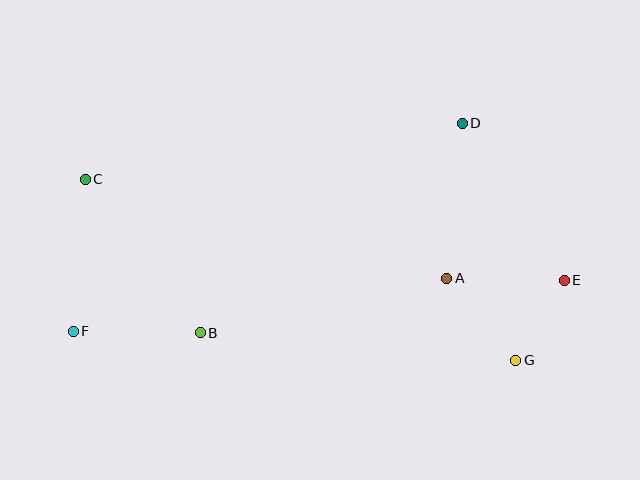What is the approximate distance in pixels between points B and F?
The distance between B and F is approximately 127 pixels.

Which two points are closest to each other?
Points E and G are closest to each other.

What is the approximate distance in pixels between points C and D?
The distance between C and D is approximately 381 pixels.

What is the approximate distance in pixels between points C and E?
The distance between C and E is approximately 489 pixels.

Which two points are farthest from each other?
Points E and F are farthest from each other.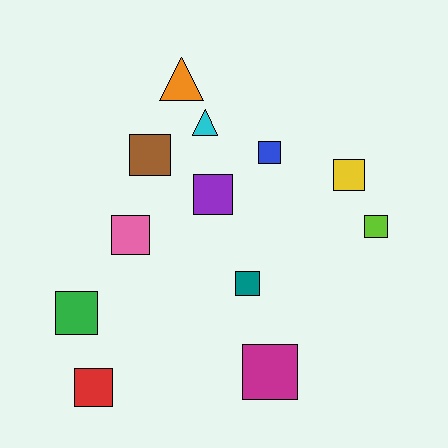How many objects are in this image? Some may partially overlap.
There are 12 objects.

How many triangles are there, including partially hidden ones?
There are 2 triangles.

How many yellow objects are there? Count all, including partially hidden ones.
There is 1 yellow object.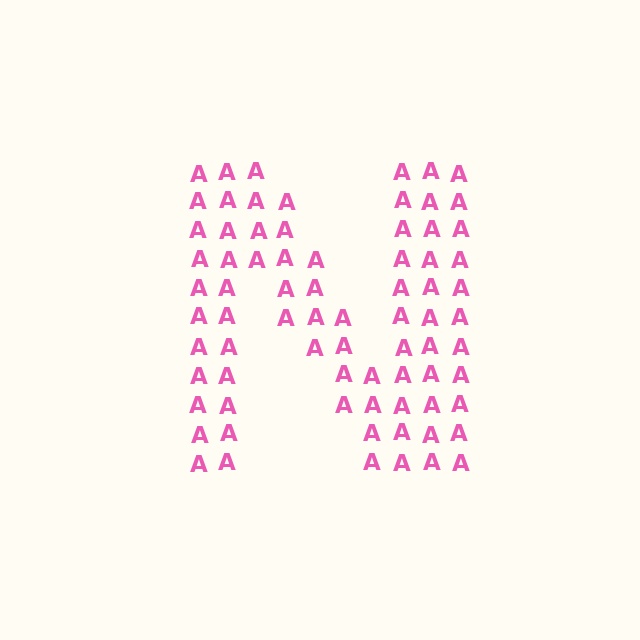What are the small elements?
The small elements are letter A's.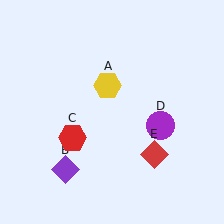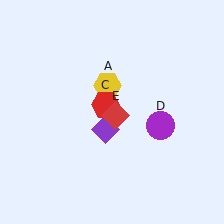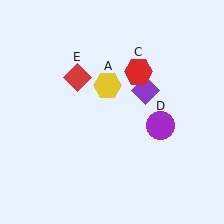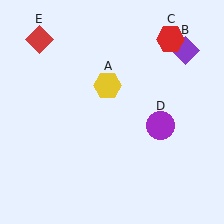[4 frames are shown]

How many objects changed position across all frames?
3 objects changed position: purple diamond (object B), red hexagon (object C), red diamond (object E).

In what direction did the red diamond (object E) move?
The red diamond (object E) moved up and to the left.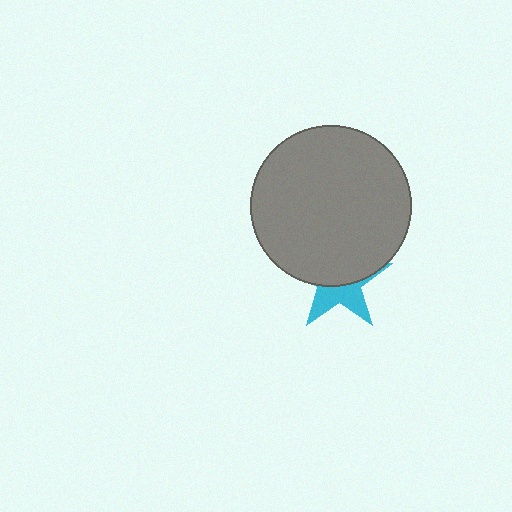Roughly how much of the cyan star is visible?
A small part of it is visible (roughly 41%).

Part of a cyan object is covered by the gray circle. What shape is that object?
It is a star.